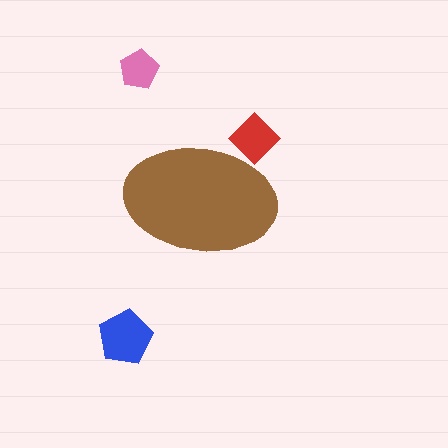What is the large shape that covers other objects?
A brown ellipse.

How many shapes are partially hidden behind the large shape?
1 shape is partially hidden.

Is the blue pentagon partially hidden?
No, the blue pentagon is fully visible.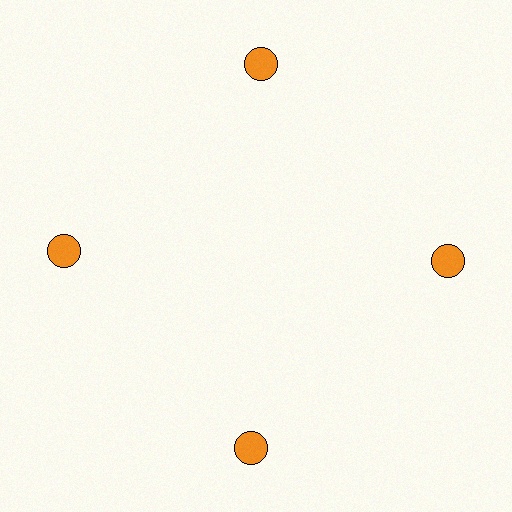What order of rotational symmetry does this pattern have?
This pattern has 4-fold rotational symmetry.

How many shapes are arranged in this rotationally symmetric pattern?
There are 4 shapes, arranged in 4 groups of 1.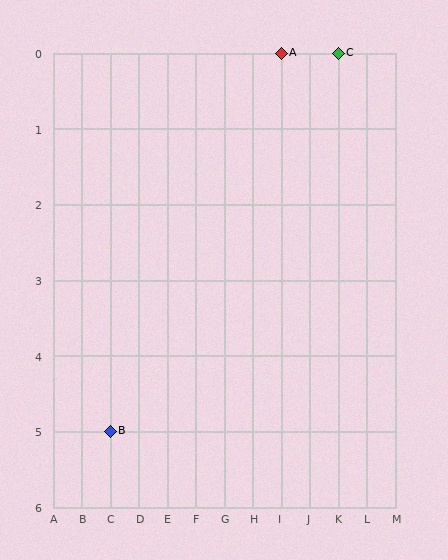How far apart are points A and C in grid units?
Points A and C are 2 columns apart.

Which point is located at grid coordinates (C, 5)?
Point B is at (C, 5).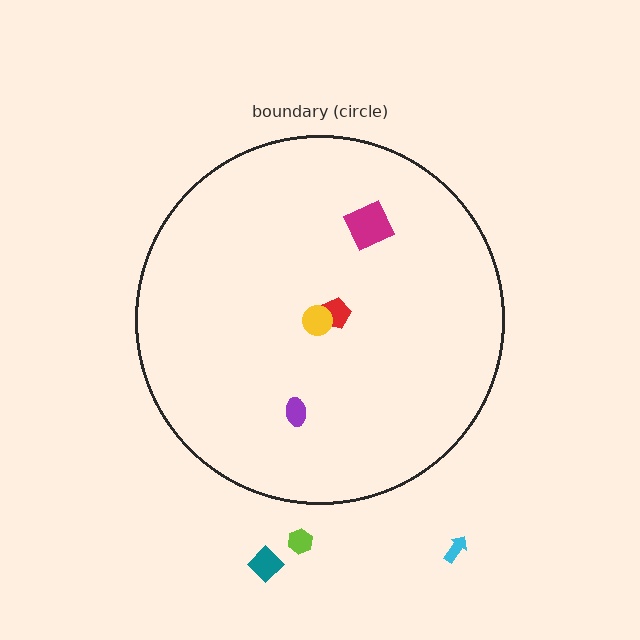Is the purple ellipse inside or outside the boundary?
Inside.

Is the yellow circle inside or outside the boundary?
Inside.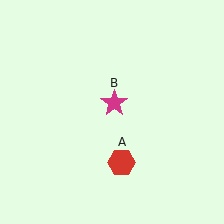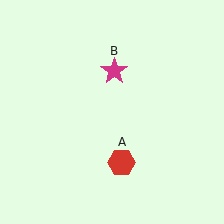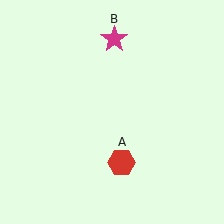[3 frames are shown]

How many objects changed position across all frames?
1 object changed position: magenta star (object B).